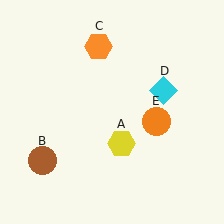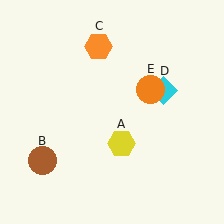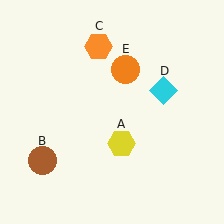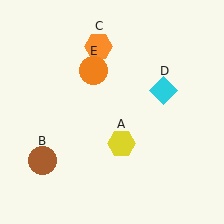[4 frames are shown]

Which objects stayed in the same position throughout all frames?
Yellow hexagon (object A) and brown circle (object B) and orange hexagon (object C) and cyan diamond (object D) remained stationary.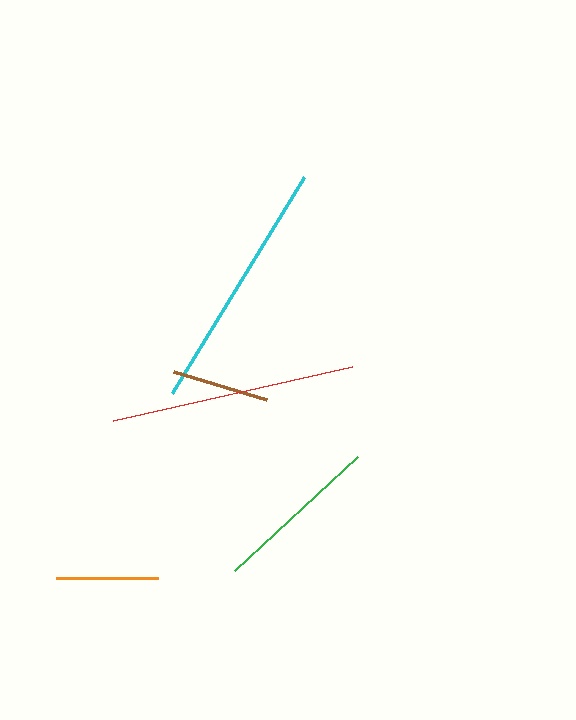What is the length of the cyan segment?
The cyan segment is approximately 253 pixels long.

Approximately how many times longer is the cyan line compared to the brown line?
The cyan line is approximately 2.6 times the length of the brown line.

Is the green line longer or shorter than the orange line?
The green line is longer than the orange line.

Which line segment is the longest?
The cyan line is the longest at approximately 253 pixels.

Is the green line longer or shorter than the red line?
The red line is longer than the green line.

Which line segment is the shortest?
The brown line is the shortest at approximately 97 pixels.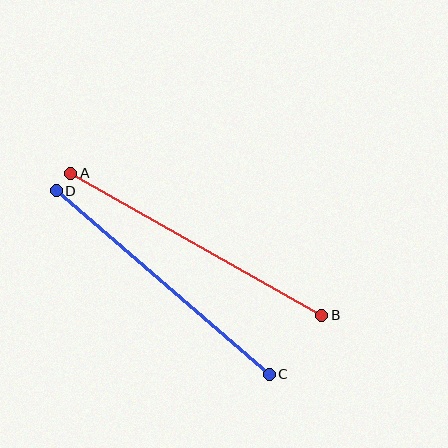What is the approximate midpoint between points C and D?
The midpoint is at approximately (163, 283) pixels.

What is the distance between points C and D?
The distance is approximately 281 pixels.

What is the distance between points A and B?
The distance is approximately 288 pixels.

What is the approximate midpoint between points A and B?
The midpoint is at approximately (196, 244) pixels.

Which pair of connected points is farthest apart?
Points A and B are farthest apart.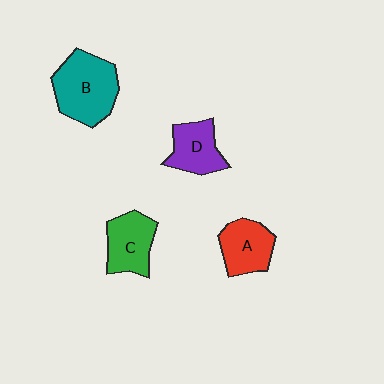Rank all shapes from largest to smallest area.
From largest to smallest: B (teal), C (green), A (red), D (purple).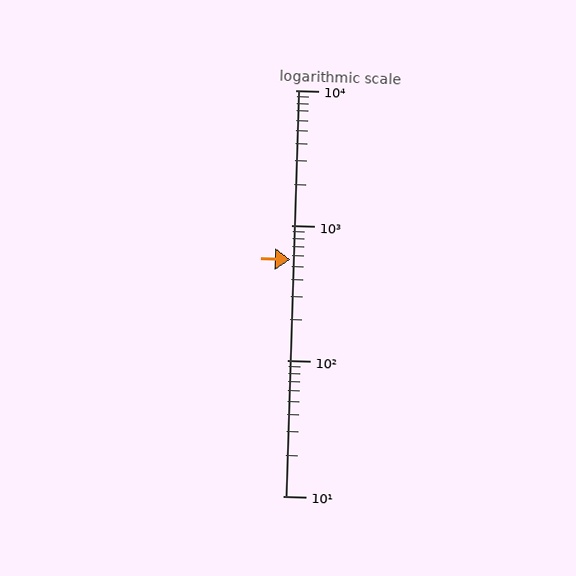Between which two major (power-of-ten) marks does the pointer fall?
The pointer is between 100 and 1000.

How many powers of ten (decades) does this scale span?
The scale spans 3 decades, from 10 to 10000.